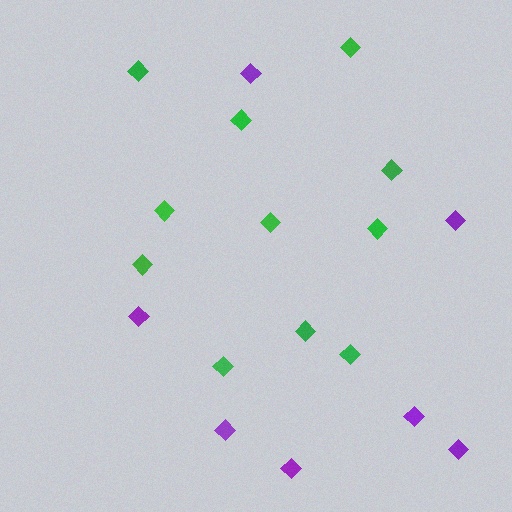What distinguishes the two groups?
There are 2 groups: one group of green diamonds (11) and one group of purple diamonds (7).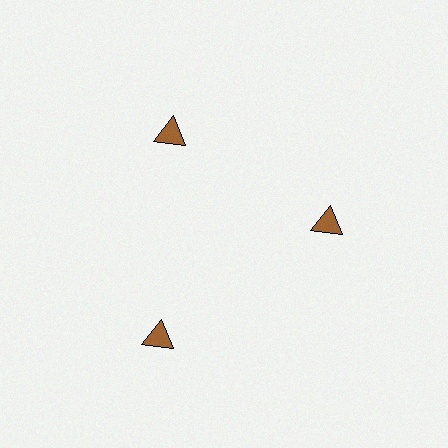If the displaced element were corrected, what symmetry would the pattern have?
It would have 3-fold rotational symmetry — the pattern would map onto itself every 120 degrees.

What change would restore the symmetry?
The symmetry would be restored by moving it inward, back onto the ring so that all 3 triangles sit at equal angles and equal distance from the center.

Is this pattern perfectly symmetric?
No. The 3 brown triangles are arranged in a ring, but one element near the 7 o'clock position is pushed outward from the center, breaking the 3-fold rotational symmetry.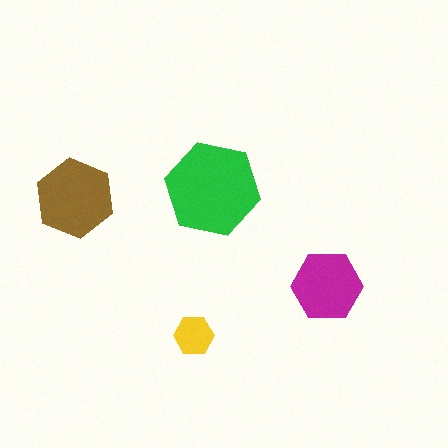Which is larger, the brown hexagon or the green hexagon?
The green one.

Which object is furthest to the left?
The brown hexagon is leftmost.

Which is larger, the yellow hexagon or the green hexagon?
The green one.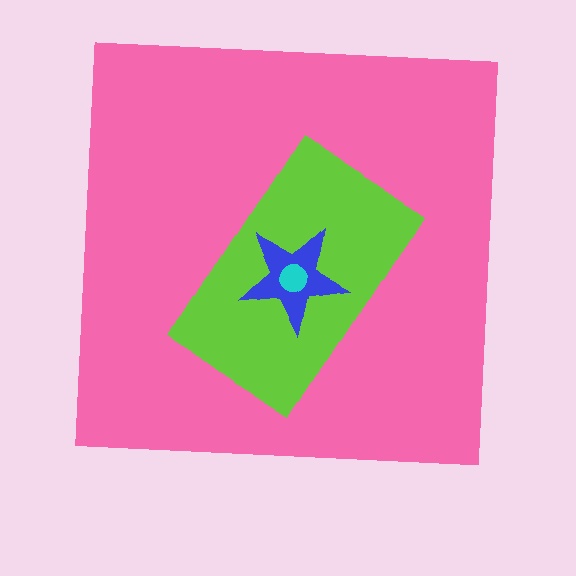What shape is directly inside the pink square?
The lime rectangle.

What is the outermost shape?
The pink square.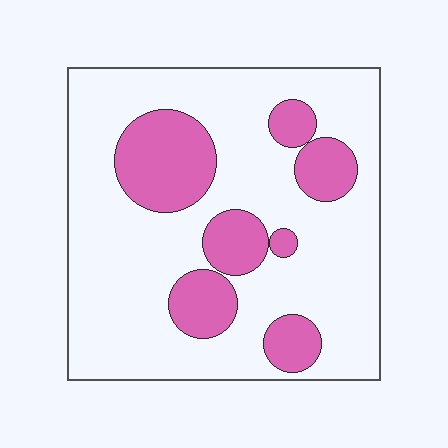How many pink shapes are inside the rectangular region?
7.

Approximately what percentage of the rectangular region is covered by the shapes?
Approximately 25%.